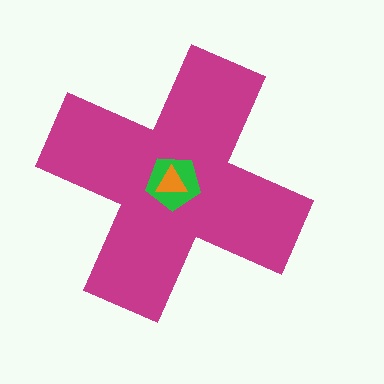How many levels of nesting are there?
3.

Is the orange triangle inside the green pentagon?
Yes.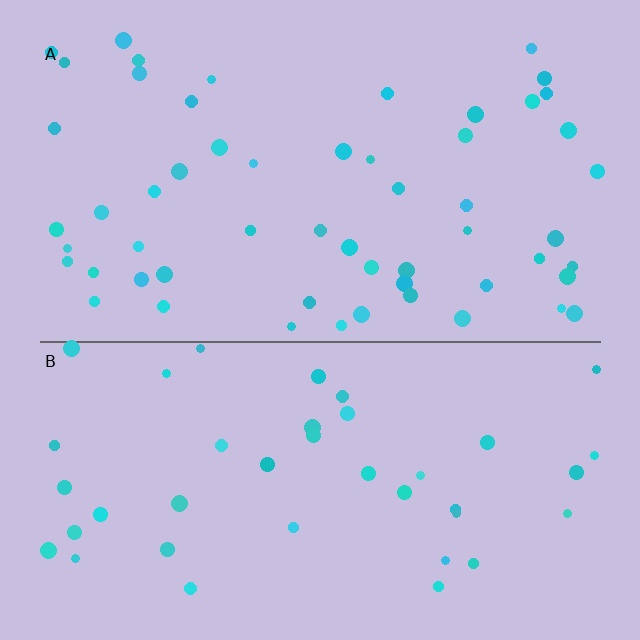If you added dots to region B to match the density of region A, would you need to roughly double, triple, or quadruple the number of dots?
Approximately double.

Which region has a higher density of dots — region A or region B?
A (the top).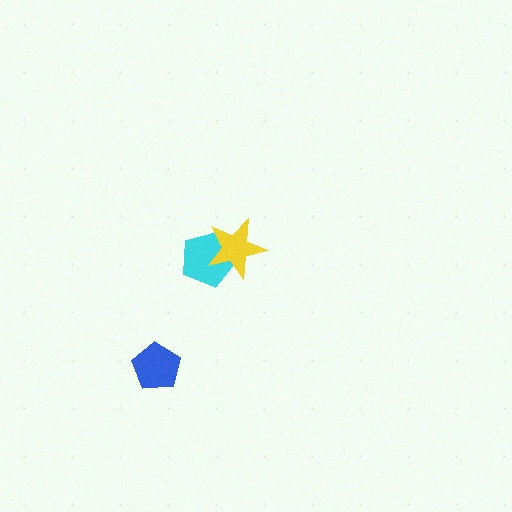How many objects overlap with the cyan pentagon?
1 object overlaps with the cyan pentagon.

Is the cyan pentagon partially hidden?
Yes, it is partially covered by another shape.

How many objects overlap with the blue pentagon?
0 objects overlap with the blue pentagon.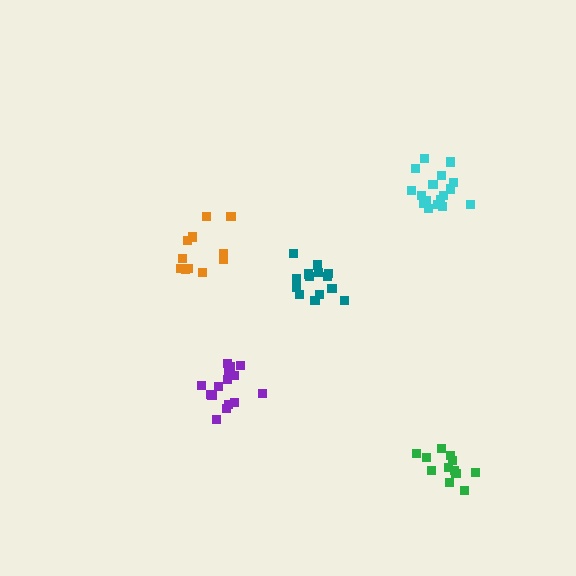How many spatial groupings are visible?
There are 5 spatial groupings.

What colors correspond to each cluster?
The clusters are colored: purple, teal, orange, green, cyan.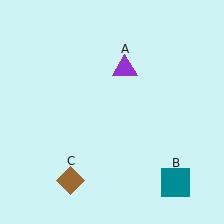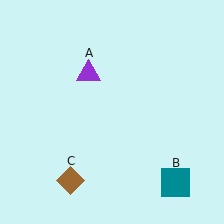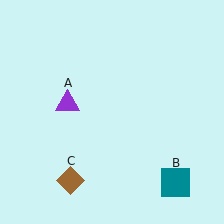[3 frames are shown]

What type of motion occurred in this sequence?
The purple triangle (object A) rotated counterclockwise around the center of the scene.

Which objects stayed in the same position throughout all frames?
Teal square (object B) and brown diamond (object C) remained stationary.